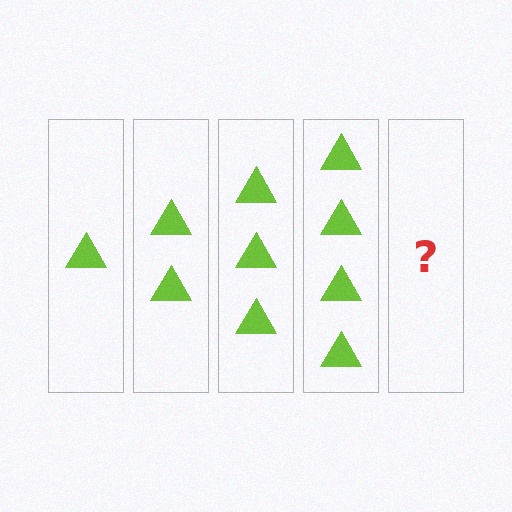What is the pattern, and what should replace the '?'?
The pattern is that each step adds one more triangle. The '?' should be 5 triangles.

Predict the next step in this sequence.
The next step is 5 triangles.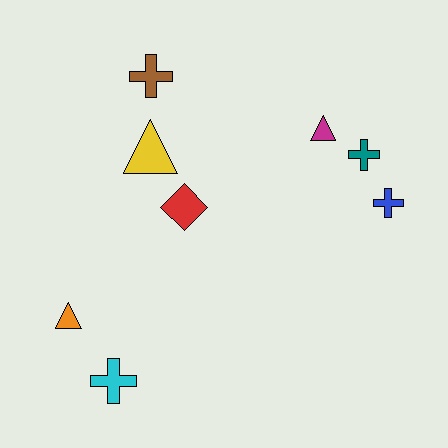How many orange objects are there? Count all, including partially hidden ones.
There is 1 orange object.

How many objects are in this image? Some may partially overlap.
There are 8 objects.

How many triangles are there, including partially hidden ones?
There are 3 triangles.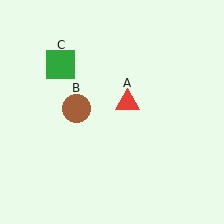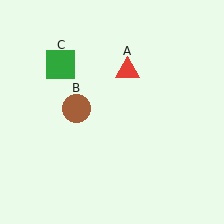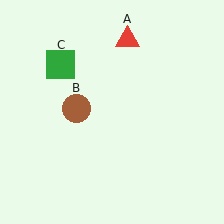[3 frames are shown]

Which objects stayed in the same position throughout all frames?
Brown circle (object B) and green square (object C) remained stationary.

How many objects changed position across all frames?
1 object changed position: red triangle (object A).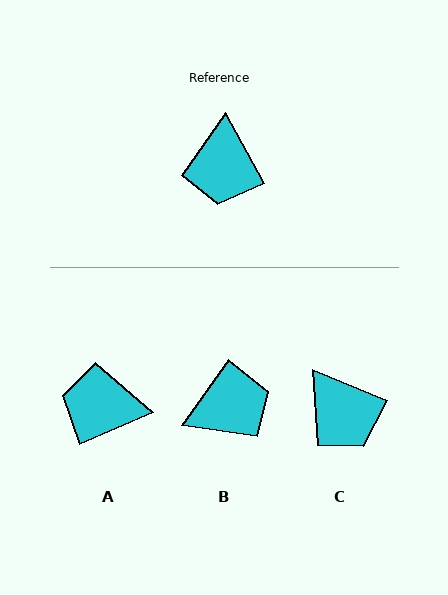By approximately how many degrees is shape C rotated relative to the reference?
Approximately 38 degrees counter-clockwise.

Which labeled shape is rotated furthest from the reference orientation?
B, about 116 degrees away.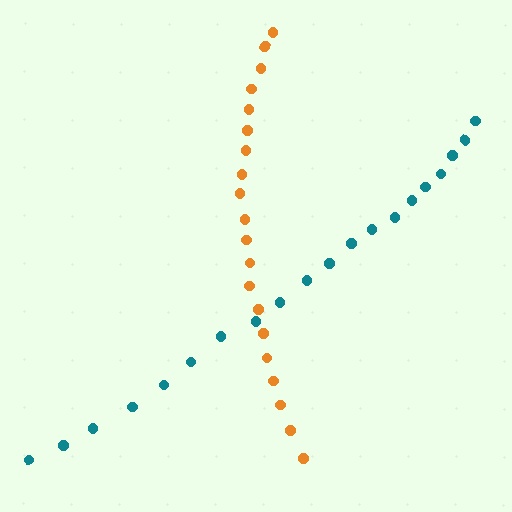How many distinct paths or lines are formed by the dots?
There are 2 distinct paths.